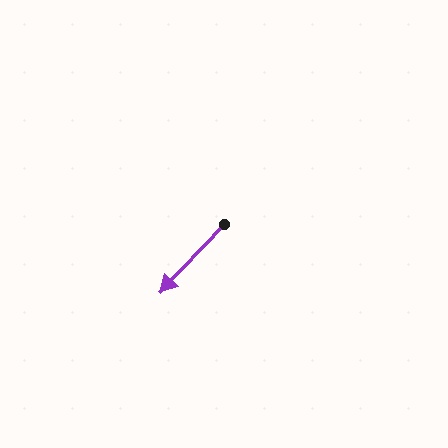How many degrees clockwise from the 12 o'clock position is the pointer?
Approximately 223 degrees.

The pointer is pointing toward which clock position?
Roughly 7 o'clock.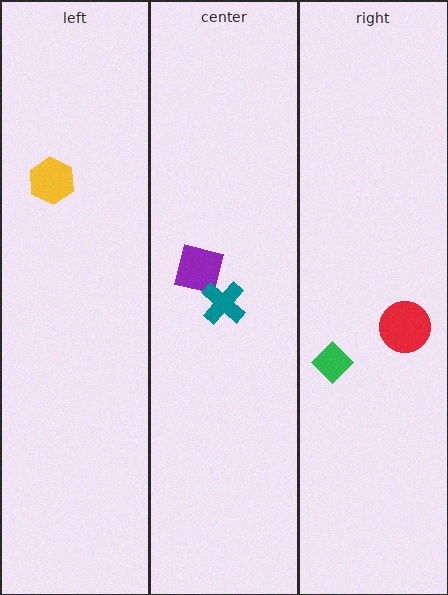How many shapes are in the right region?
2.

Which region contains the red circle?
The right region.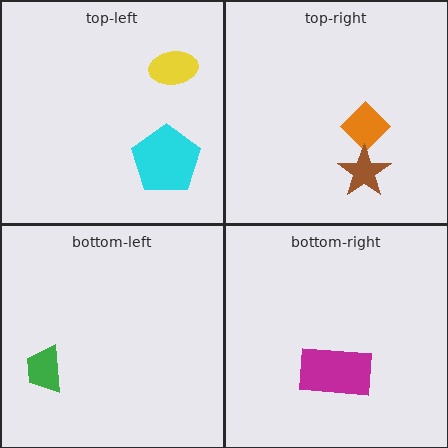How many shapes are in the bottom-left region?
1.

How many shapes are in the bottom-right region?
1.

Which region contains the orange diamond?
The top-right region.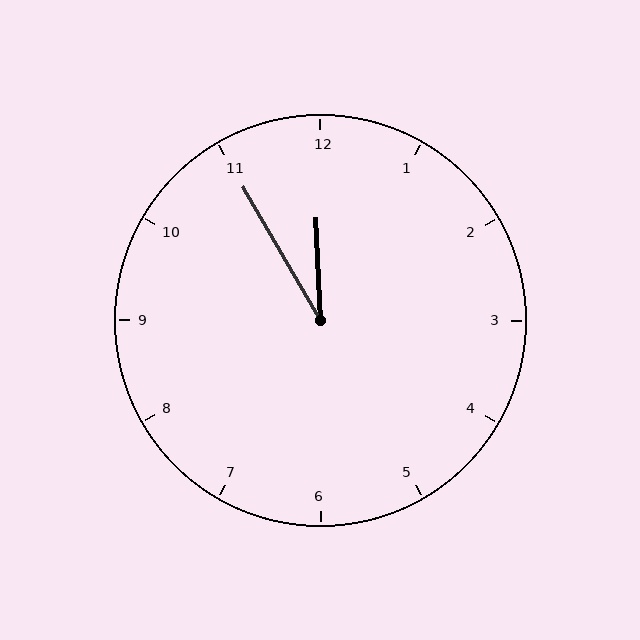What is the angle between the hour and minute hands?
Approximately 28 degrees.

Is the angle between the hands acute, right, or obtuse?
It is acute.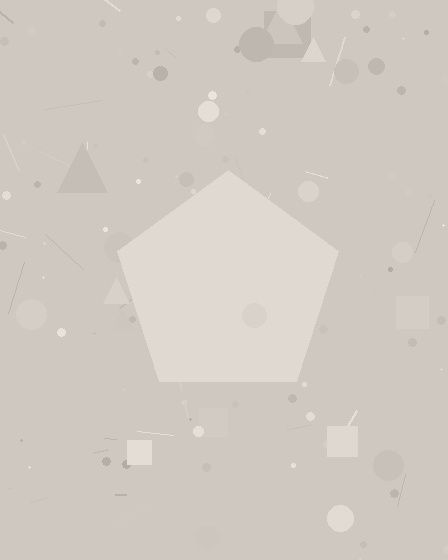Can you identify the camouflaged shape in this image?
The camouflaged shape is a pentagon.